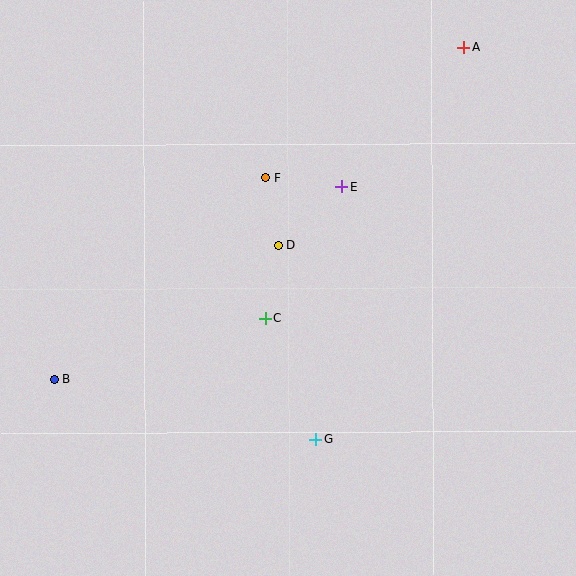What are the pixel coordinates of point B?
Point B is at (54, 379).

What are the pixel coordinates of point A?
Point A is at (464, 48).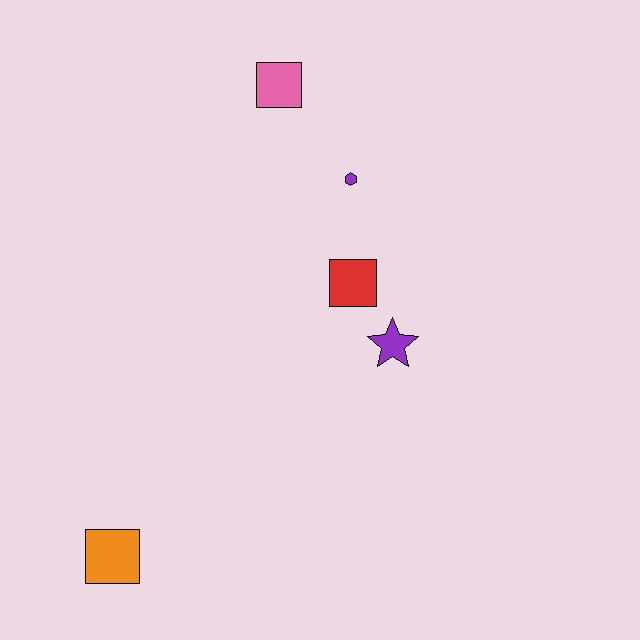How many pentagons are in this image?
There are no pentagons.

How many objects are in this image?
There are 5 objects.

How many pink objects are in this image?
There is 1 pink object.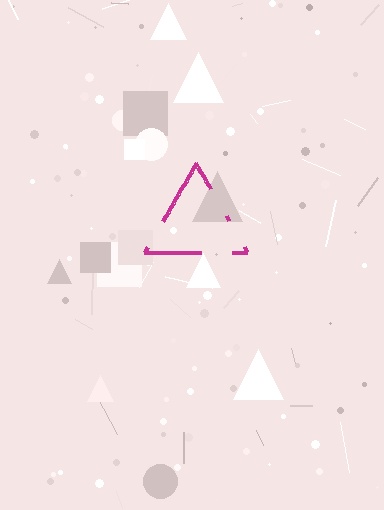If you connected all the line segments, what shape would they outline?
They would outline a triangle.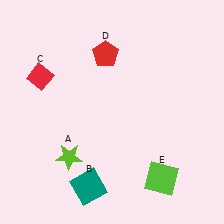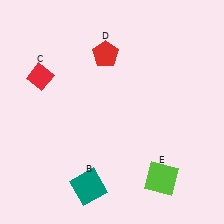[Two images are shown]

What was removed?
The lime star (A) was removed in Image 2.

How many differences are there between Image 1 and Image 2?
There is 1 difference between the two images.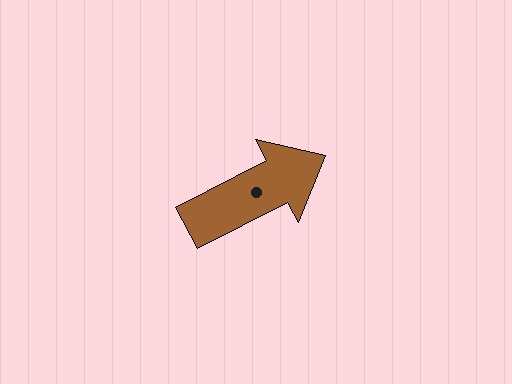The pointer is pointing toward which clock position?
Roughly 2 o'clock.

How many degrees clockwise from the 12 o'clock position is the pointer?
Approximately 63 degrees.